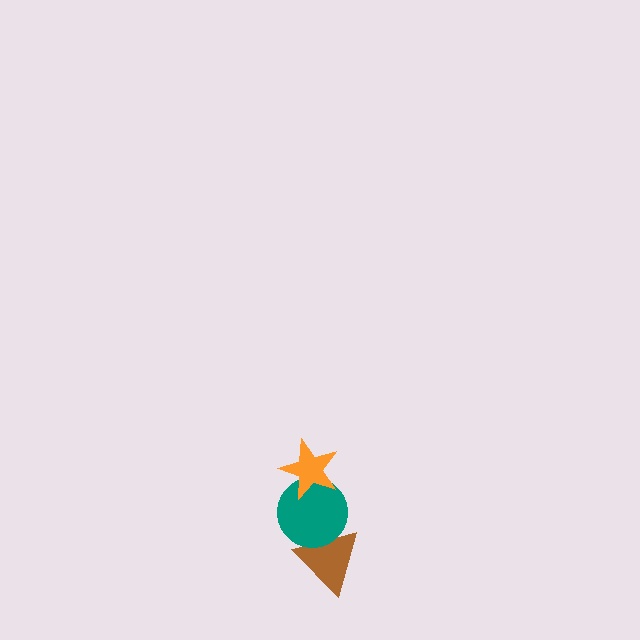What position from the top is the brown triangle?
The brown triangle is 3rd from the top.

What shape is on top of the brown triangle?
The teal circle is on top of the brown triangle.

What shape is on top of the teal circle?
The orange star is on top of the teal circle.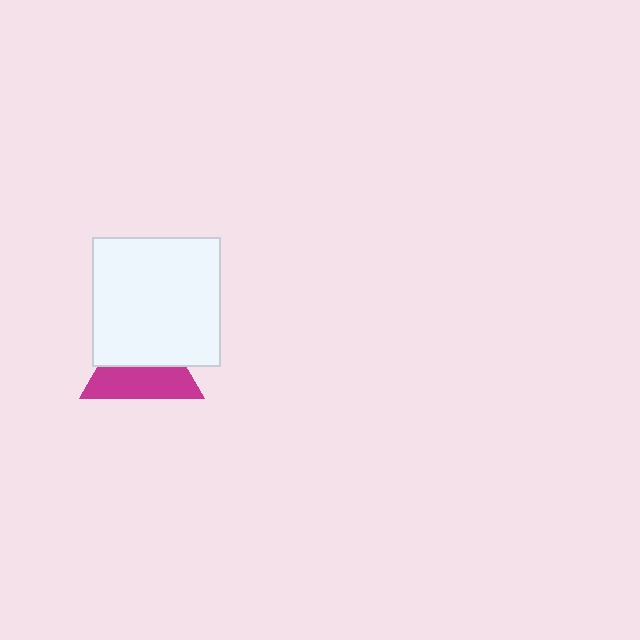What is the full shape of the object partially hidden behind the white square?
The partially hidden object is a magenta triangle.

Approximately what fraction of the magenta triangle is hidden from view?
Roughly 50% of the magenta triangle is hidden behind the white square.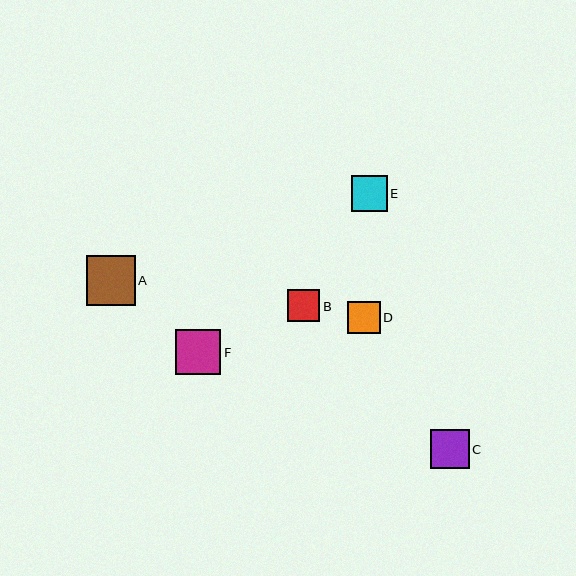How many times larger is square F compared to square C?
Square F is approximately 1.2 times the size of square C.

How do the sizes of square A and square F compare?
Square A and square F are approximately the same size.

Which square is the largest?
Square A is the largest with a size of approximately 49 pixels.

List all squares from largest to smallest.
From largest to smallest: A, F, C, E, B, D.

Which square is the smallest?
Square D is the smallest with a size of approximately 32 pixels.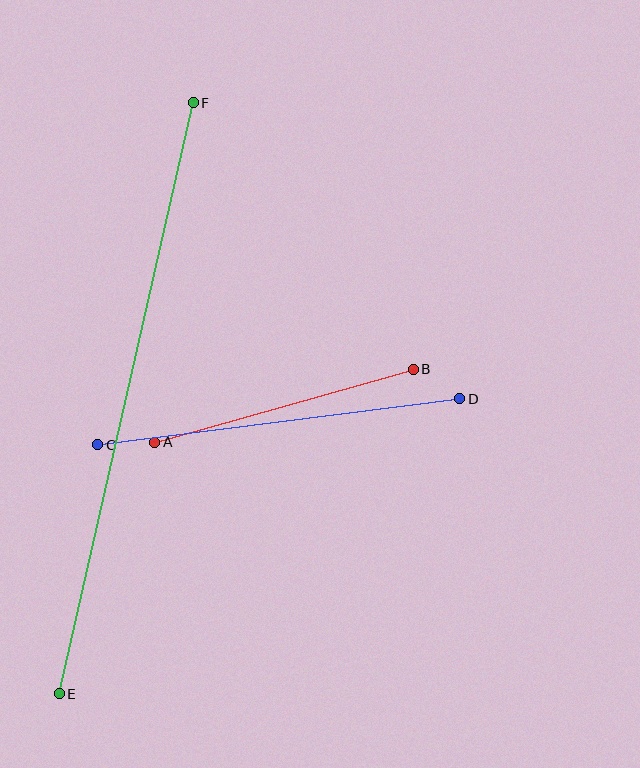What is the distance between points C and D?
The distance is approximately 365 pixels.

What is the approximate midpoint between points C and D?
The midpoint is at approximately (279, 422) pixels.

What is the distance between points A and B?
The distance is approximately 269 pixels.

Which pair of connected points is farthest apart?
Points E and F are farthest apart.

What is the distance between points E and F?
The distance is approximately 606 pixels.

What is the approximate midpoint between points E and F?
The midpoint is at approximately (126, 398) pixels.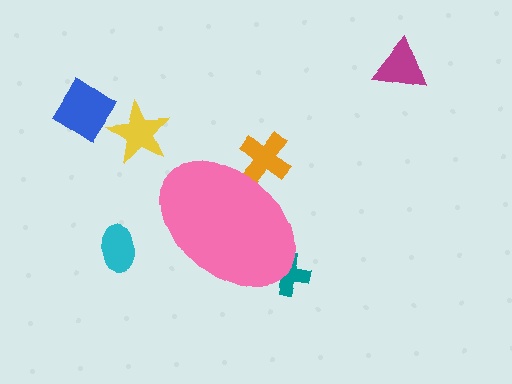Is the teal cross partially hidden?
Yes, the teal cross is partially hidden behind the pink ellipse.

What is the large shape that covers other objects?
A pink ellipse.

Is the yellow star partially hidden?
No, the yellow star is fully visible.